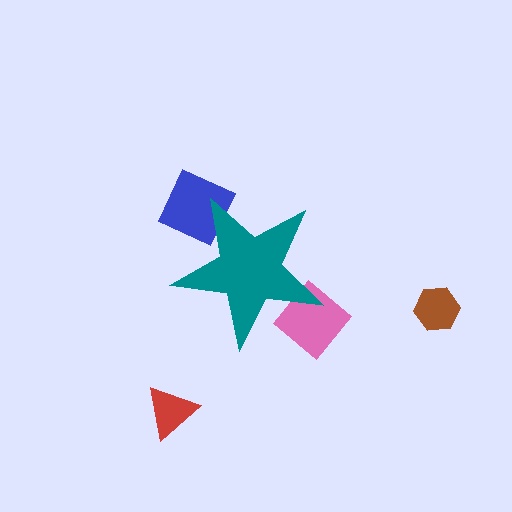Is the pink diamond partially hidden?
Yes, the pink diamond is partially hidden behind the teal star.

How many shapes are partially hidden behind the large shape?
2 shapes are partially hidden.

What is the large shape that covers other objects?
A teal star.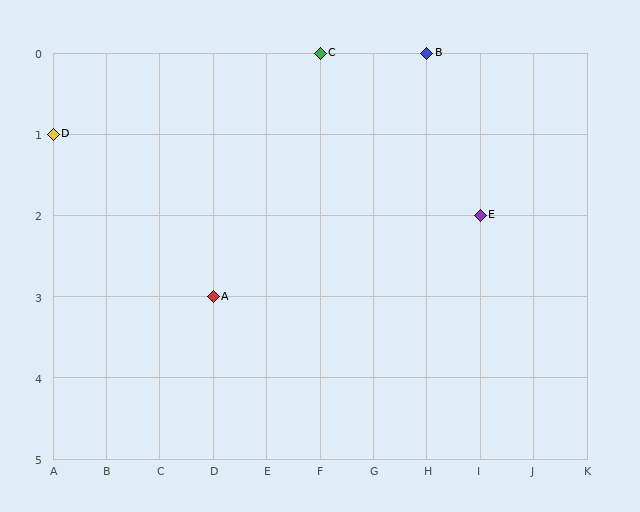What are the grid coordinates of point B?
Point B is at grid coordinates (H, 0).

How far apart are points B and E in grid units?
Points B and E are 1 column and 2 rows apart (about 2.2 grid units diagonally).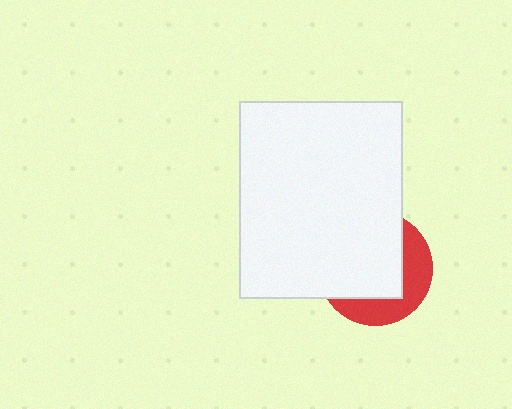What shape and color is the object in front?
The object in front is a white rectangle.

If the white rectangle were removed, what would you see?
You would see the complete red circle.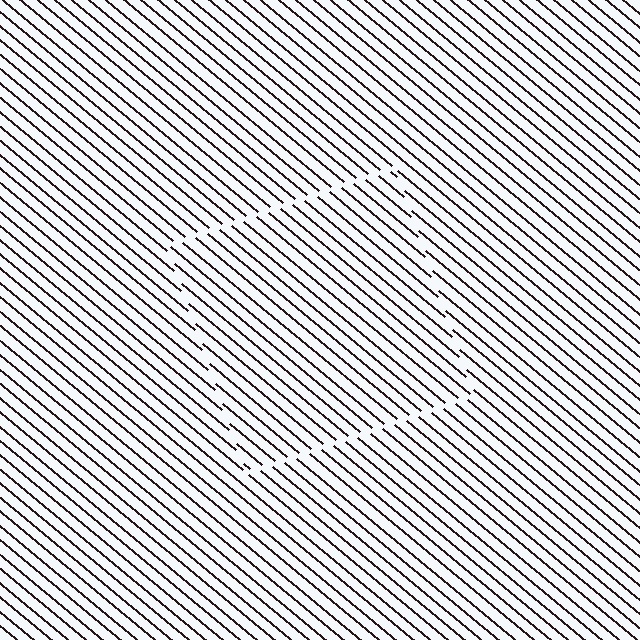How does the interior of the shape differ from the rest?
The interior of the shape contains the same grating, shifted by half a period — the contour is defined by the phase discontinuity where line-ends from the inner and outer gratings abut.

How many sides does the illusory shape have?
4 sides — the line-ends trace a square.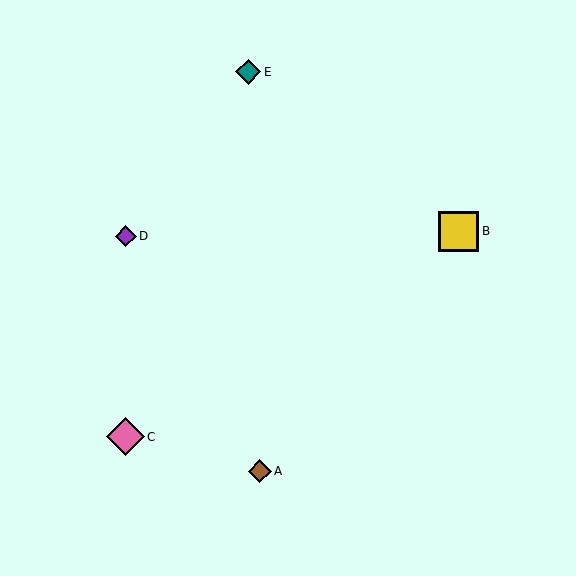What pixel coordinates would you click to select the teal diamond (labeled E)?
Click at (248, 72) to select the teal diamond E.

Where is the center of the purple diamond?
The center of the purple diamond is at (126, 236).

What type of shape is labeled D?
Shape D is a purple diamond.